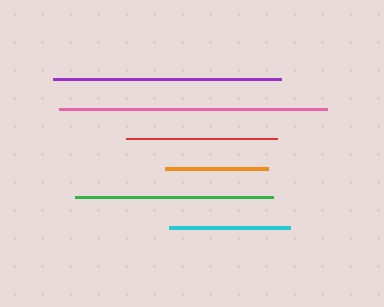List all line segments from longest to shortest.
From longest to shortest: pink, purple, green, red, cyan, orange.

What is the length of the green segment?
The green segment is approximately 198 pixels long.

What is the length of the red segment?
The red segment is approximately 150 pixels long.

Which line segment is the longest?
The pink line is the longest at approximately 268 pixels.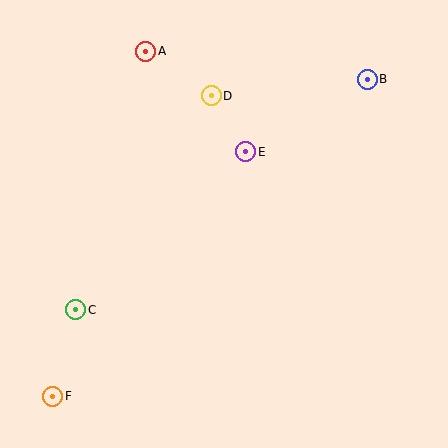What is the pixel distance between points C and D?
The distance between C and D is 253 pixels.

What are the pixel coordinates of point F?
Point F is at (53, 396).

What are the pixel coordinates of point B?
Point B is at (367, 79).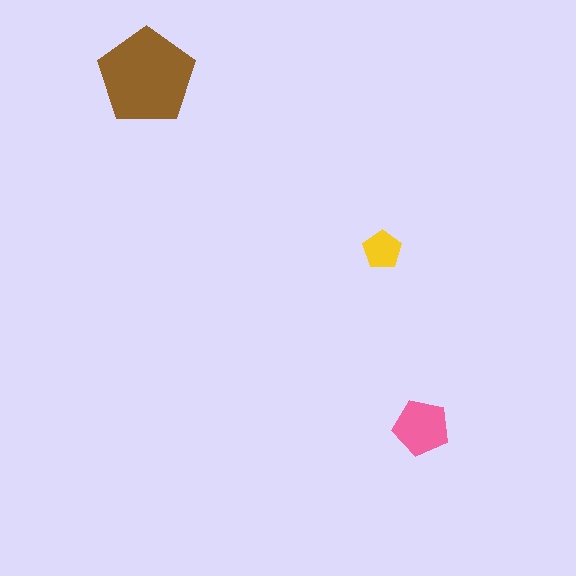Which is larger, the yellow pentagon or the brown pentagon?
The brown one.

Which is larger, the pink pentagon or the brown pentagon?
The brown one.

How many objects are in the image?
There are 3 objects in the image.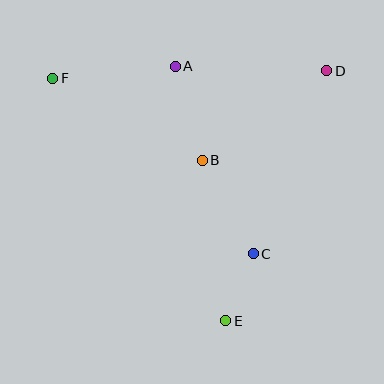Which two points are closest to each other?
Points C and E are closest to each other.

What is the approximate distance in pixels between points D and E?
The distance between D and E is approximately 270 pixels.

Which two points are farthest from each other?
Points E and F are farthest from each other.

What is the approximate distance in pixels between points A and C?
The distance between A and C is approximately 203 pixels.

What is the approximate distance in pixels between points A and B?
The distance between A and B is approximately 98 pixels.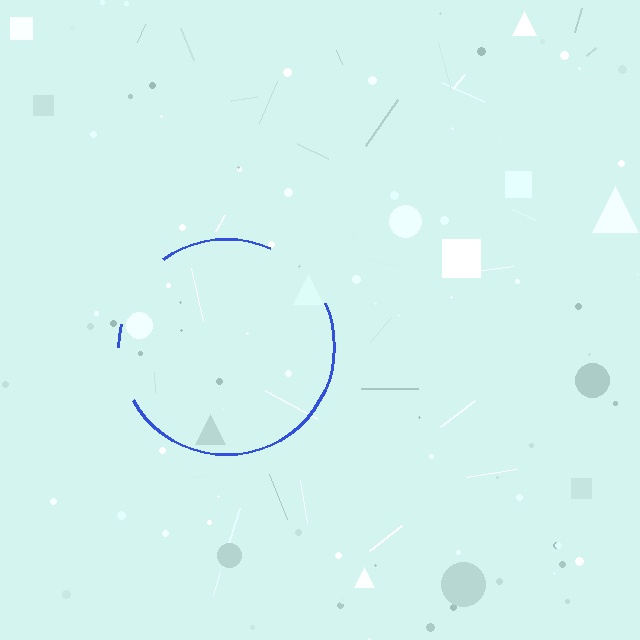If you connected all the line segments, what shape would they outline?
They would outline a circle.